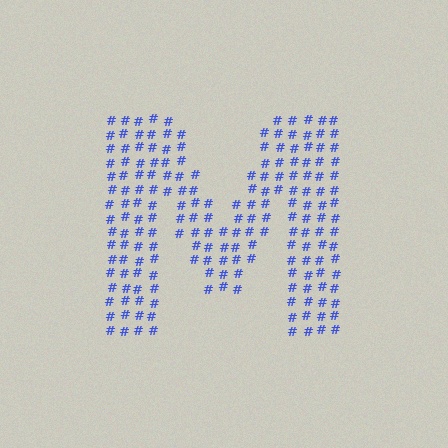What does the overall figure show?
The overall figure shows the letter M.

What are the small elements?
The small elements are hash symbols.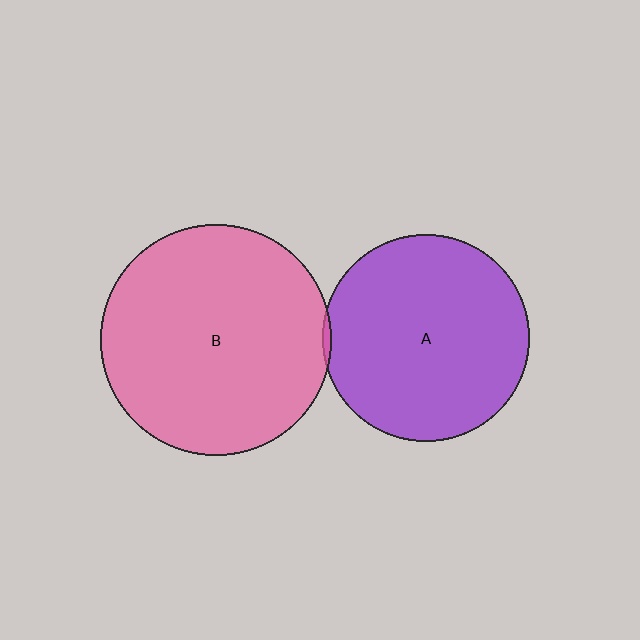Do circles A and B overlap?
Yes.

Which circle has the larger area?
Circle B (pink).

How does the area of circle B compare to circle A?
Approximately 1.2 times.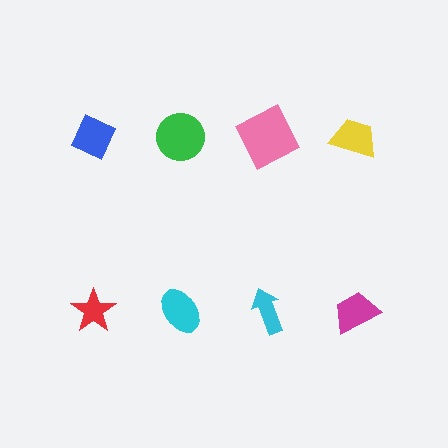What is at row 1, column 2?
A green circle.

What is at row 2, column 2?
A cyan ellipse.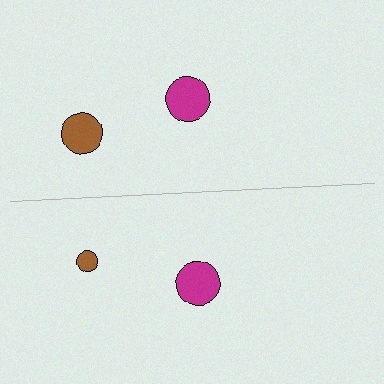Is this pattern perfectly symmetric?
No, the pattern is not perfectly symmetric. The brown circle on the bottom side has a different size than its mirror counterpart.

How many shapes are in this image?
There are 4 shapes in this image.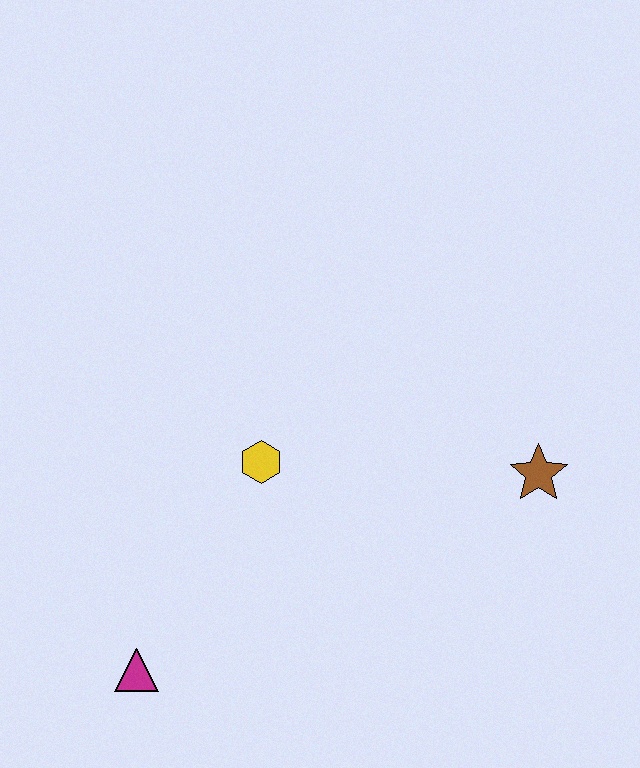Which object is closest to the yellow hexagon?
The magenta triangle is closest to the yellow hexagon.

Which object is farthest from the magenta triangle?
The brown star is farthest from the magenta triangle.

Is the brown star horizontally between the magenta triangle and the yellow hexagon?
No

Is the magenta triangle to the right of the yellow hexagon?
No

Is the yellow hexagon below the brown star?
No